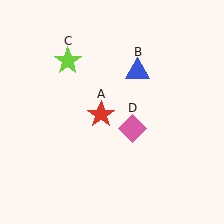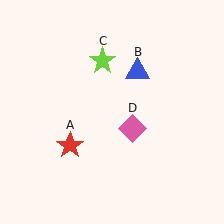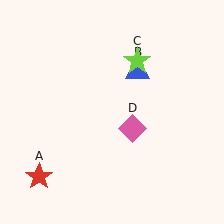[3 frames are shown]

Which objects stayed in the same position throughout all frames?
Blue triangle (object B) and pink diamond (object D) remained stationary.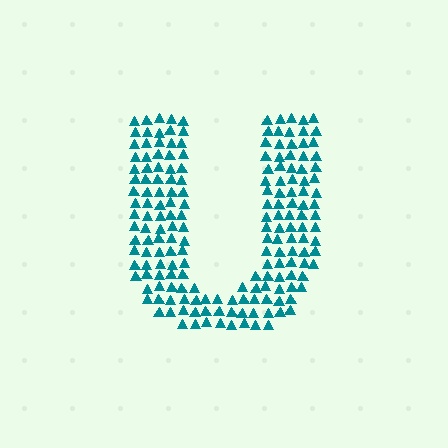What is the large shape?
The large shape is the letter U.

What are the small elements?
The small elements are triangles.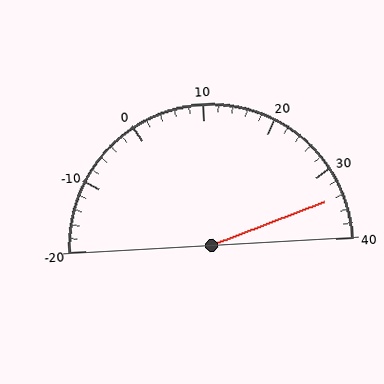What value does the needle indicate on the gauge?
The needle indicates approximately 34.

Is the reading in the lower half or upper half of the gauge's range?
The reading is in the upper half of the range (-20 to 40).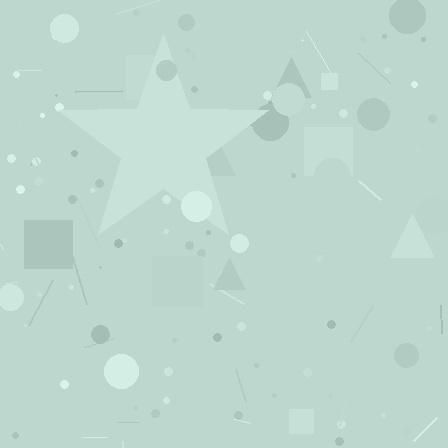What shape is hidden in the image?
A star is hidden in the image.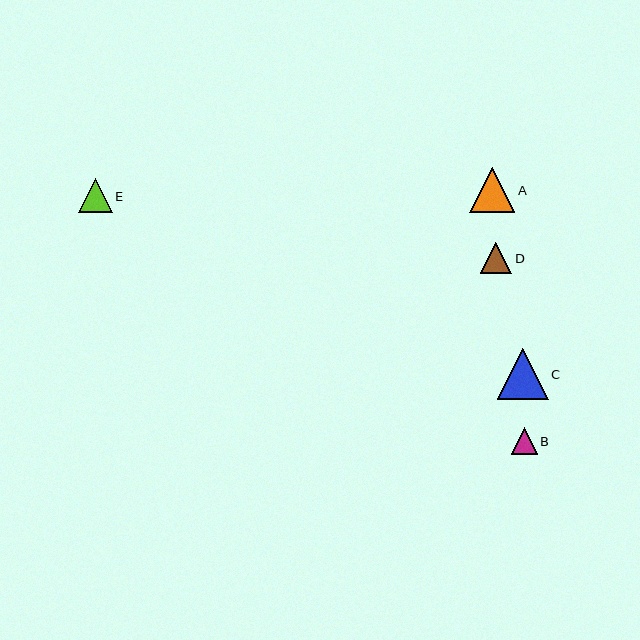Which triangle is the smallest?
Triangle B is the smallest with a size of approximately 26 pixels.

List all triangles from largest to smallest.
From largest to smallest: C, A, E, D, B.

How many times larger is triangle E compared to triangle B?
Triangle E is approximately 1.3 times the size of triangle B.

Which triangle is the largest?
Triangle C is the largest with a size of approximately 51 pixels.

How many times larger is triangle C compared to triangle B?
Triangle C is approximately 2.0 times the size of triangle B.